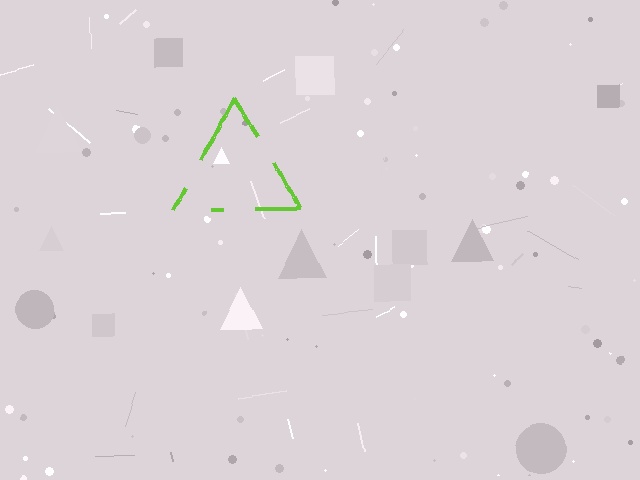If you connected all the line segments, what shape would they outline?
They would outline a triangle.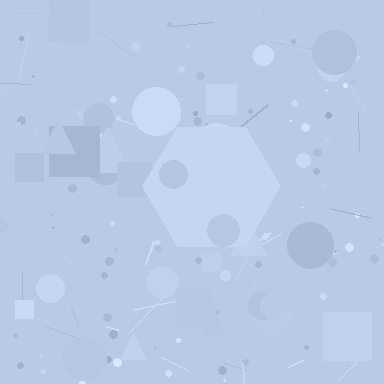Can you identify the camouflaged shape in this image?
The camouflaged shape is a hexagon.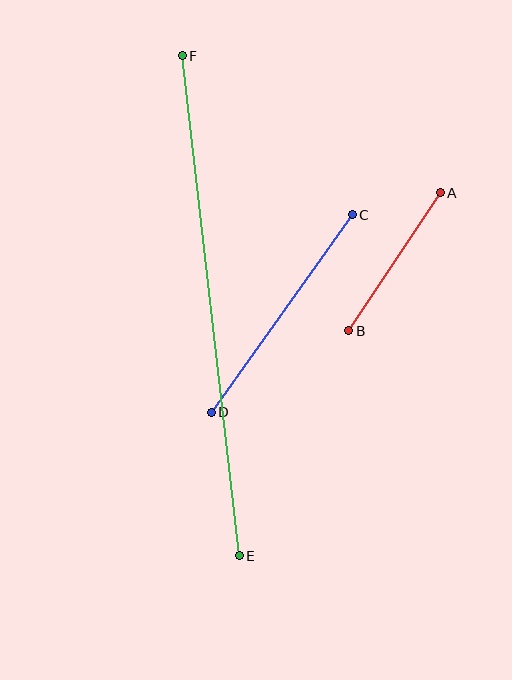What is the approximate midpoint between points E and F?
The midpoint is at approximately (211, 306) pixels.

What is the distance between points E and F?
The distance is approximately 503 pixels.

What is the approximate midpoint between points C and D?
The midpoint is at approximately (282, 313) pixels.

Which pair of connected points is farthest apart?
Points E and F are farthest apart.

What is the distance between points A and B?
The distance is approximately 165 pixels.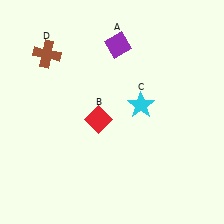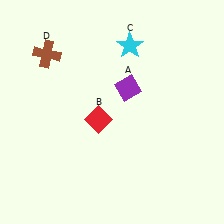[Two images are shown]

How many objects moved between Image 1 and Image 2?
2 objects moved between the two images.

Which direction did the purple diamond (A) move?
The purple diamond (A) moved down.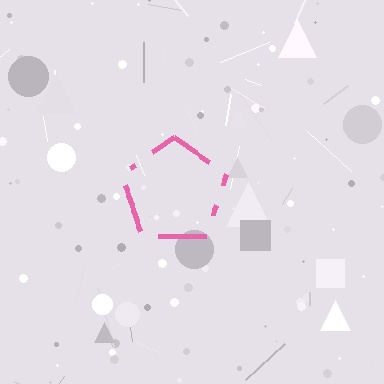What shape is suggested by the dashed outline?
The dashed outline suggests a pentagon.